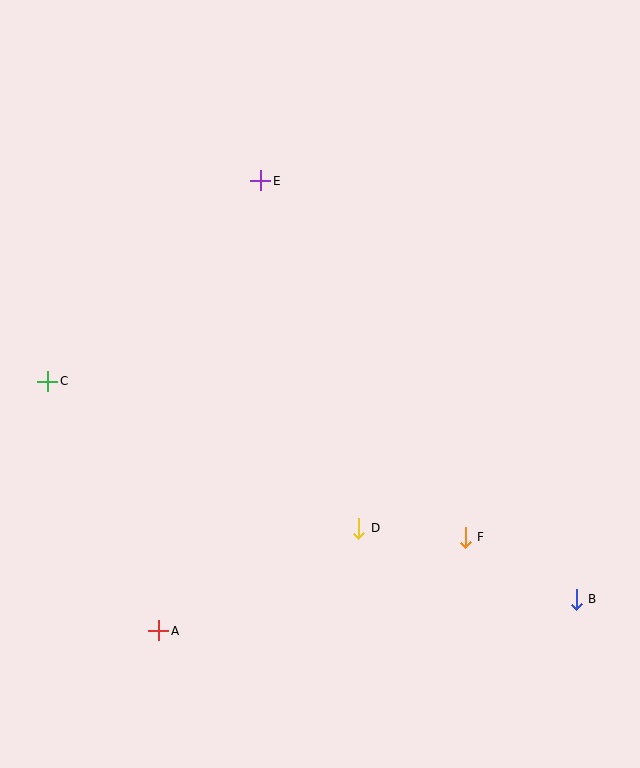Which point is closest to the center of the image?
Point D at (359, 528) is closest to the center.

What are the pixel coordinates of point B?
Point B is at (576, 599).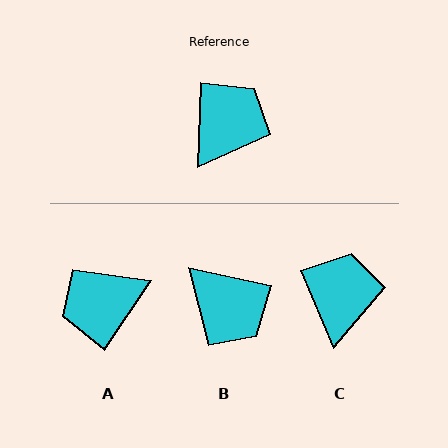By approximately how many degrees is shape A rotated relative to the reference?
Approximately 148 degrees counter-clockwise.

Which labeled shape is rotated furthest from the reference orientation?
A, about 148 degrees away.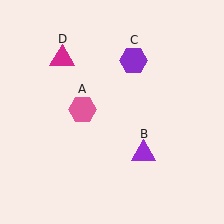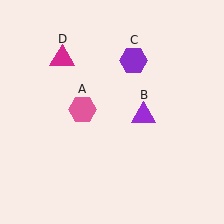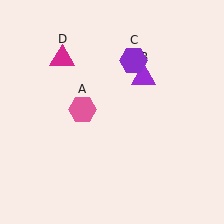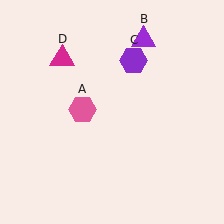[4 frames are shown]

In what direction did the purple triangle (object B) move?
The purple triangle (object B) moved up.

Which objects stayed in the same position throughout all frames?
Pink hexagon (object A) and purple hexagon (object C) and magenta triangle (object D) remained stationary.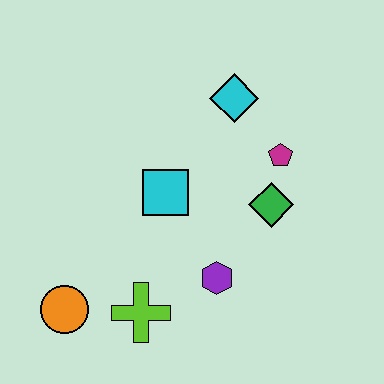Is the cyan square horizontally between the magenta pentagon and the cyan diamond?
No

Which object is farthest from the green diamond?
The orange circle is farthest from the green diamond.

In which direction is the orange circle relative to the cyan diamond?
The orange circle is below the cyan diamond.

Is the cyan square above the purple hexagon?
Yes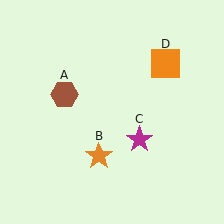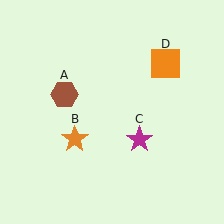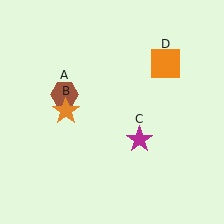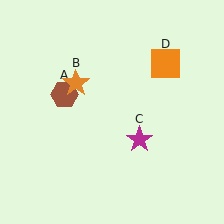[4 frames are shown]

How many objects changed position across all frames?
1 object changed position: orange star (object B).